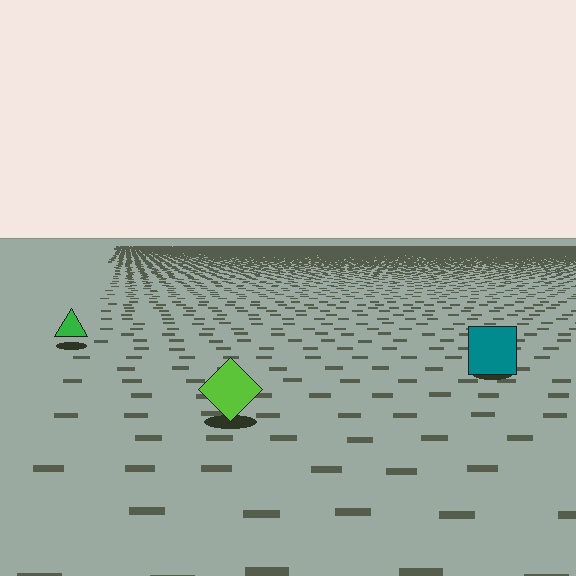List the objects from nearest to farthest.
From nearest to farthest: the lime diamond, the teal square, the green triangle.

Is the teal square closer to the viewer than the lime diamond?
No. The lime diamond is closer — you can tell from the texture gradient: the ground texture is coarser near it.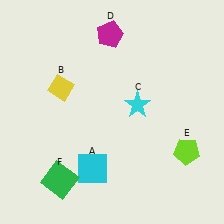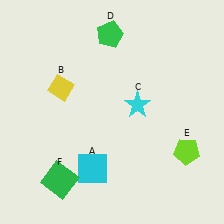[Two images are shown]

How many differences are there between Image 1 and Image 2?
There is 1 difference between the two images.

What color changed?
The pentagon (D) changed from magenta in Image 1 to green in Image 2.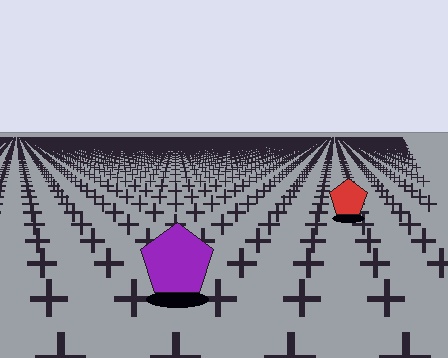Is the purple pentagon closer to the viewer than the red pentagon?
Yes. The purple pentagon is closer — you can tell from the texture gradient: the ground texture is coarser near it.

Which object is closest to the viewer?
The purple pentagon is closest. The texture marks near it are larger and more spread out.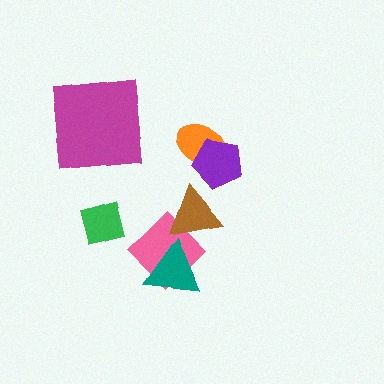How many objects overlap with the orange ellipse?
1 object overlaps with the orange ellipse.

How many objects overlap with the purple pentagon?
1 object overlaps with the purple pentagon.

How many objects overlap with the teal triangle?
1 object overlaps with the teal triangle.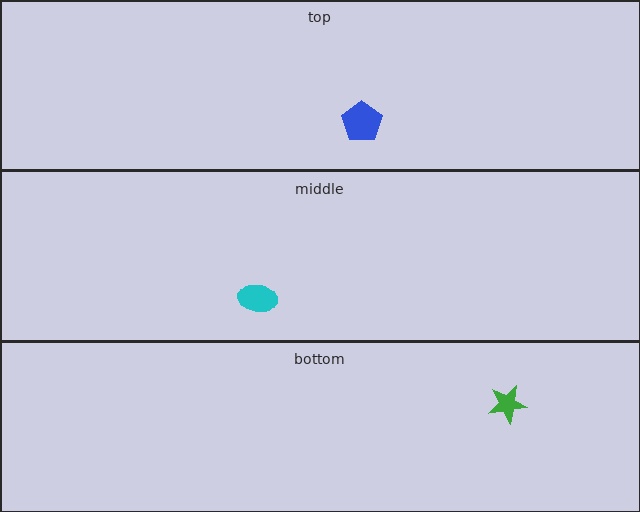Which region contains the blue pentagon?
The top region.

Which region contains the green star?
The bottom region.